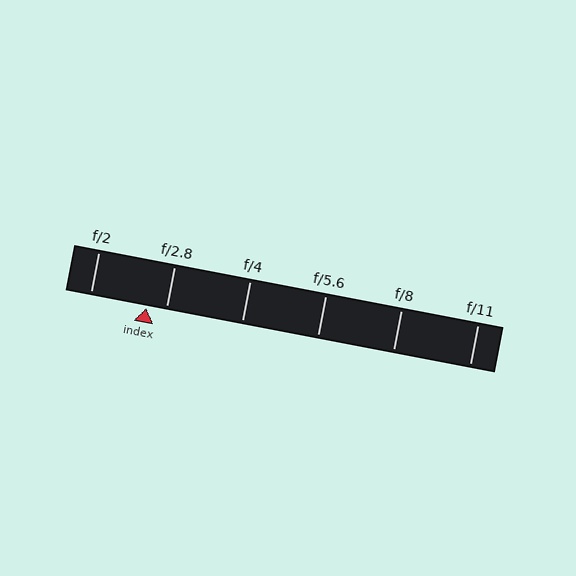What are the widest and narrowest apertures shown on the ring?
The widest aperture shown is f/2 and the narrowest is f/11.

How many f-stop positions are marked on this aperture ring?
There are 6 f-stop positions marked.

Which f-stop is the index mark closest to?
The index mark is closest to f/2.8.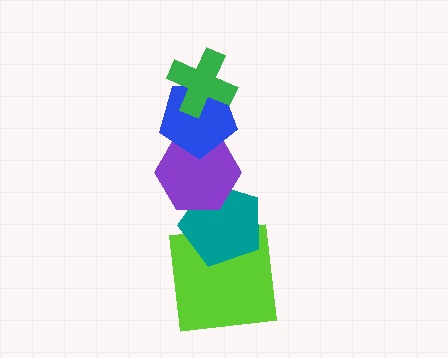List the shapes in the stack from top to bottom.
From top to bottom: the green cross, the blue pentagon, the purple hexagon, the teal pentagon, the lime square.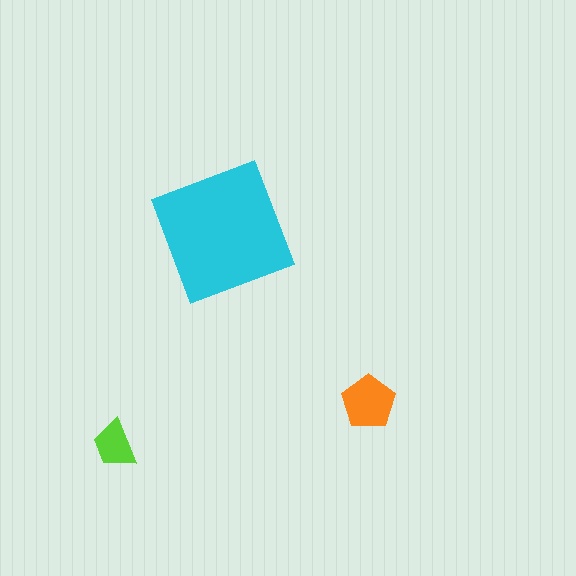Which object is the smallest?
The lime trapezoid.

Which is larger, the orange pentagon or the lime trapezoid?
The orange pentagon.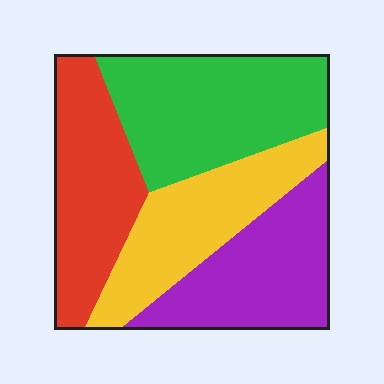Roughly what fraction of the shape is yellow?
Yellow covers around 25% of the shape.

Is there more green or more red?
Green.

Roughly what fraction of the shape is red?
Red takes up about one quarter (1/4) of the shape.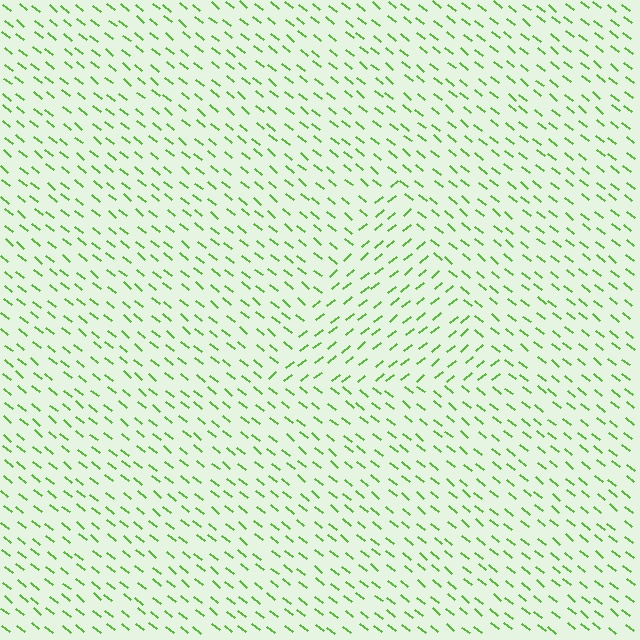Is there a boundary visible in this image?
Yes, there is a texture boundary formed by a change in line orientation.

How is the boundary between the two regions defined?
The boundary is defined purely by a change in line orientation (approximately 78 degrees difference). All lines are the same color and thickness.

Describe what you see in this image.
The image is filled with small lime line segments. A triangle region in the image has lines oriented differently from the surrounding lines, creating a visible texture boundary.